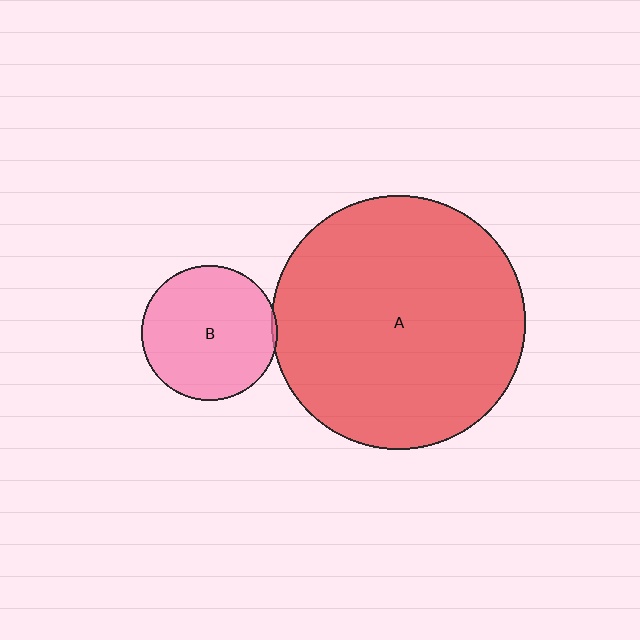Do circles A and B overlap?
Yes.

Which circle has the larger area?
Circle A (red).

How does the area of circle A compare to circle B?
Approximately 3.5 times.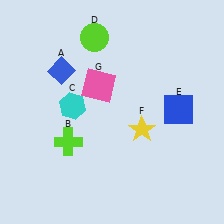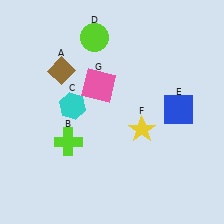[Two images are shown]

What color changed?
The diamond (A) changed from blue in Image 1 to brown in Image 2.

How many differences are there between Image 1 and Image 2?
There is 1 difference between the two images.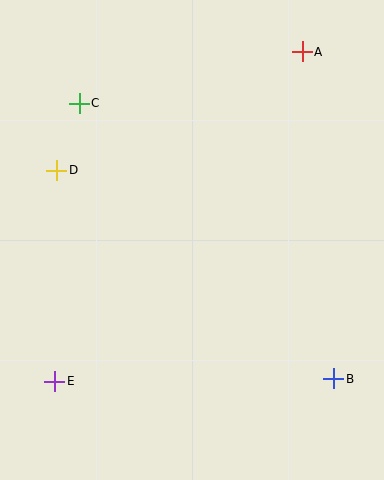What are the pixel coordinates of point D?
Point D is at (57, 170).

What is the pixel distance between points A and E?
The distance between A and E is 412 pixels.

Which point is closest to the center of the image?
Point D at (57, 170) is closest to the center.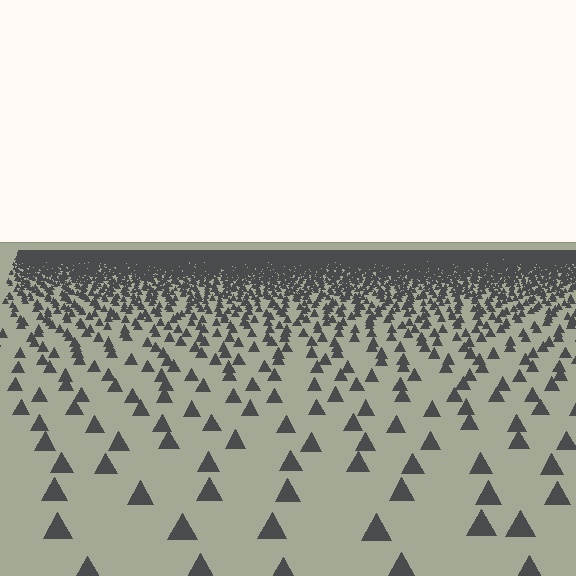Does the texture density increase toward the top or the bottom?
Density increases toward the top.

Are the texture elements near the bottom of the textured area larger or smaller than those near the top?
Larger. Near the bottom, elements are closer to the viewer and appear at a bigger on-screen size.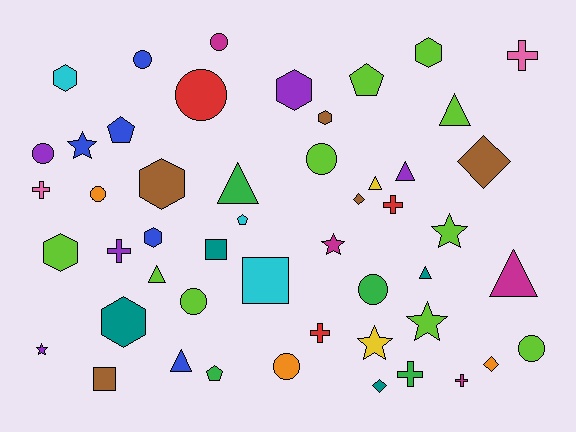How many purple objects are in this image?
There are 5 purple objects.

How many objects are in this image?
There are 50 objects.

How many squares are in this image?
There are 3 squares.